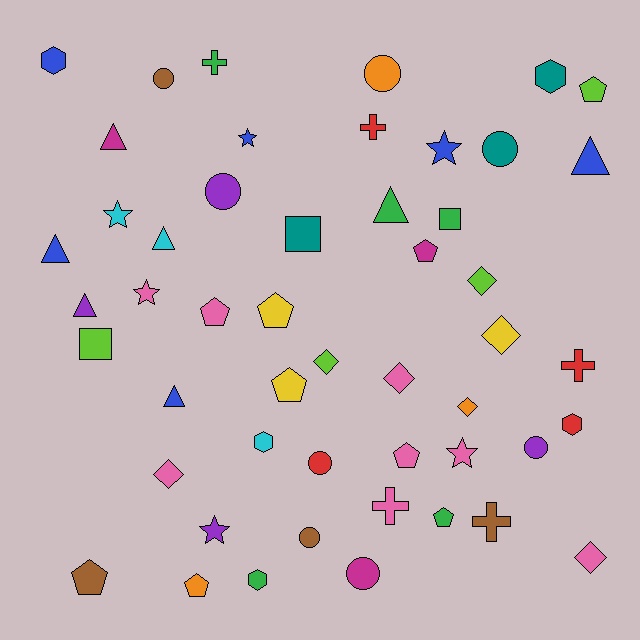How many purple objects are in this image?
There are 4 purple objects.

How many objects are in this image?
There are 50 objects.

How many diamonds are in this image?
There are 7 diamonds.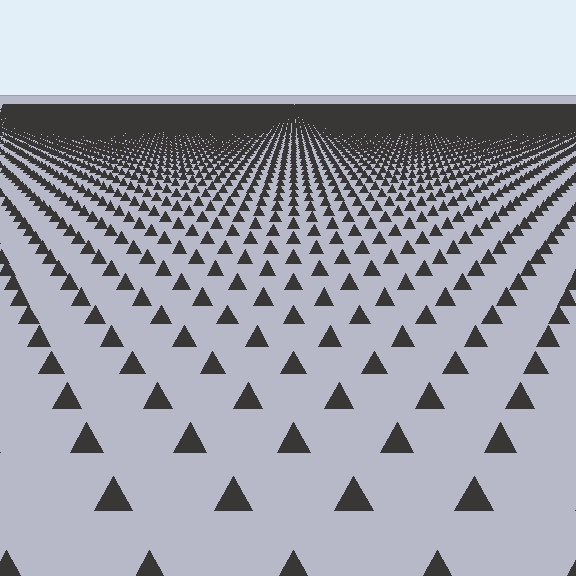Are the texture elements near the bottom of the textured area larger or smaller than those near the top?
Larger. Near the bottom, elements are closer to the viewer and appear at a bigger on-screen size.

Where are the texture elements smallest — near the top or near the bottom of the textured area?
Near the top.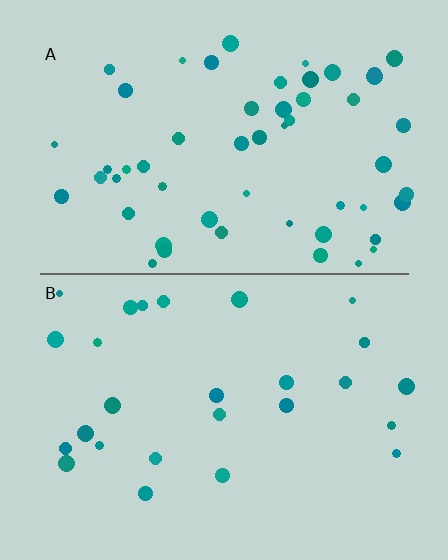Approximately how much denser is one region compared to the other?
Approximately 2.1× — region A over region B.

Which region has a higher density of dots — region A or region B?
A (the top).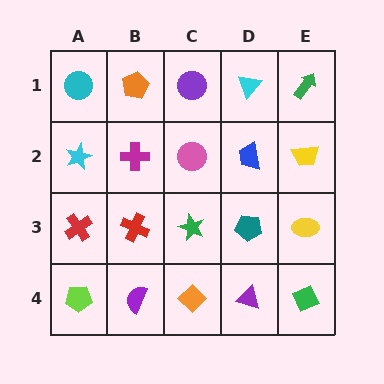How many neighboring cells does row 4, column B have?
3.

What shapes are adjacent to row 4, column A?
A red cross (row 3, column A), a purple semicircle (row 4, column B).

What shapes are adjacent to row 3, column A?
A cyan star (row 2, column A), a lime pentagon (row 4, column A), a red cross (row 3, column B).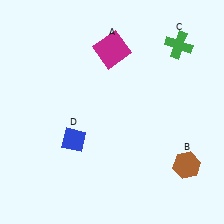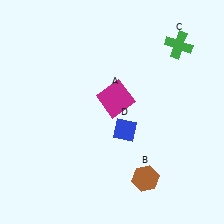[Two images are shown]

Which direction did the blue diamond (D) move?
The blue diamond (D) moved right.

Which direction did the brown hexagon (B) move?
The brown hexagon (B) moved left.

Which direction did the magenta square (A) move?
The magenta square (A) moved down.